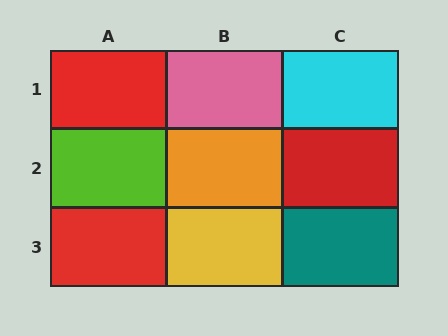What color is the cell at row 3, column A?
Red.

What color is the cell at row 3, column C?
Teal.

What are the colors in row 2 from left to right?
Lime, orange, red.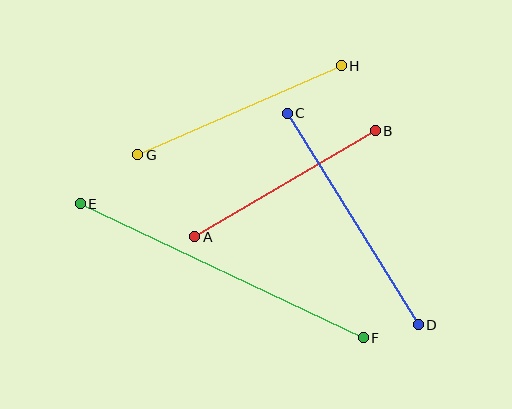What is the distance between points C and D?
The distance is approximately 249 pixels.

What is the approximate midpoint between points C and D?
The midpoint is at approximately (353, 219) pixels.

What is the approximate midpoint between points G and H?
The midpoint is at approximately (239, 110) pixels.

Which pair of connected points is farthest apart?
Points E and F are farthest apart.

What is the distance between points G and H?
The distance is approximately 222 pixels.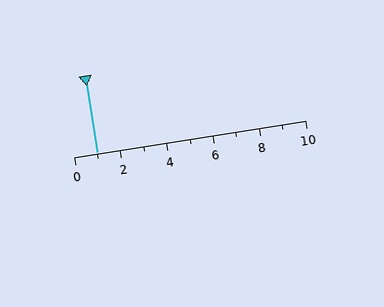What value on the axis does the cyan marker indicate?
The marker indicates approximately 1.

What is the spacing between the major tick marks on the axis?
The major ticks are spaced 2 apart.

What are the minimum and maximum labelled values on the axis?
The axis runs from 0 to 10.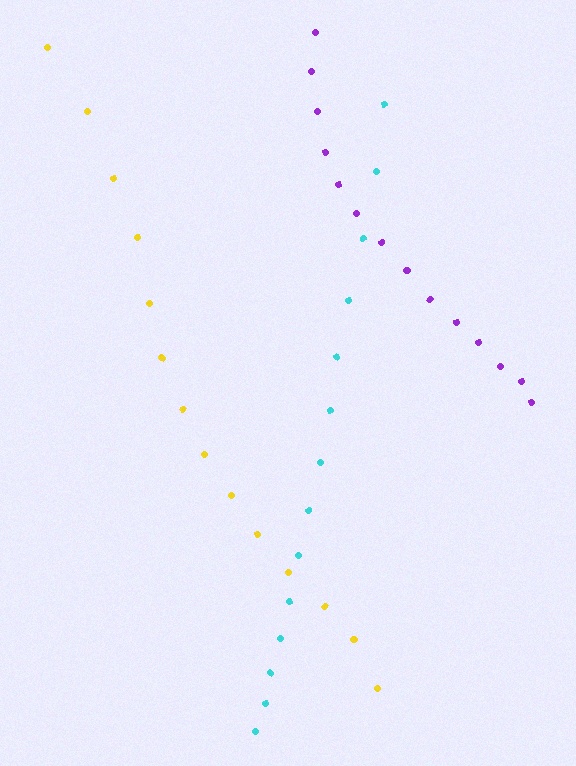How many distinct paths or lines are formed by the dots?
There are 3 distinct paths.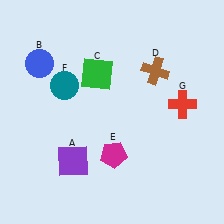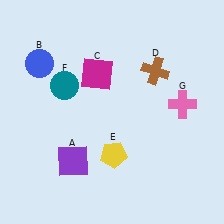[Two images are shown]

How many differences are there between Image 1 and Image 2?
There are 3 differences between the two images.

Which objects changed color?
C changed from green to magenta. E changed from magenta to yellow. G changed from red to pink.